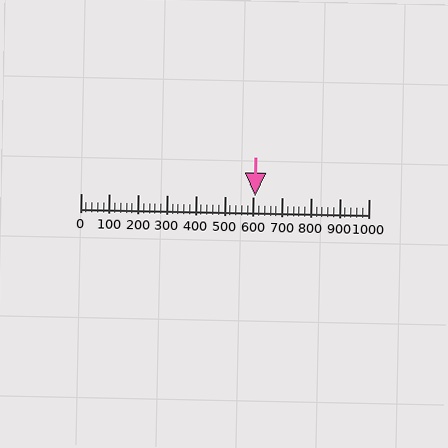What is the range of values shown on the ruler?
The ruler shows values from 0 to 1000.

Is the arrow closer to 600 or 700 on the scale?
The arrow is closer to 600.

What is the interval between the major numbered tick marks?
The major tick marks are spaced 100 units apart.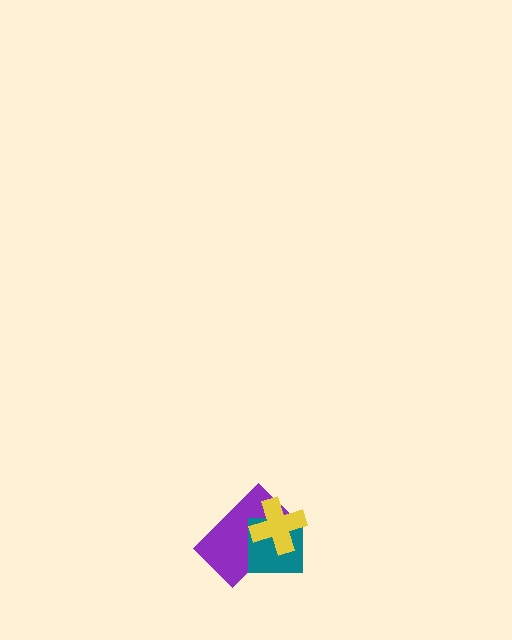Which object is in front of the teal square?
The yellow cross is in front of the teal square.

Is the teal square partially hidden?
Yes, it is partially covered by another shape.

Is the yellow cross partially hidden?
No, no other shape covers it.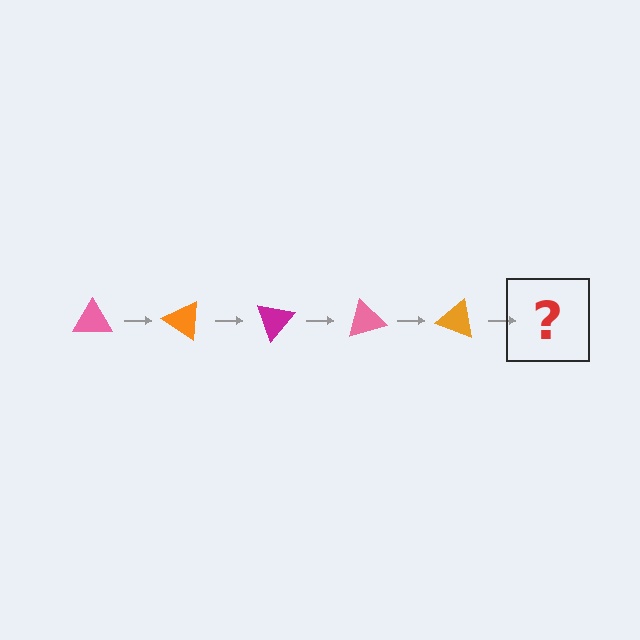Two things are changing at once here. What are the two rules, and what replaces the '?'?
The two rules are that it rotates 35 degrees each step and the color cycles through pink, orange, and magenta. The '?' should be a magenta triangle, rotated 175 degrees from the start.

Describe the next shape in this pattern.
It should be a magenta triangle, rotated 175 degrees from the start.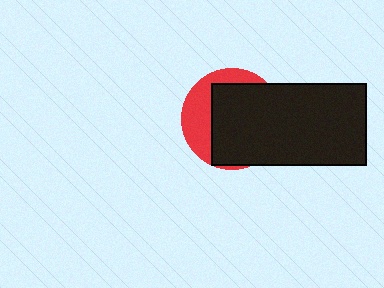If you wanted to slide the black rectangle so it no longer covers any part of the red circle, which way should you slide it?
Slide it toward the lower-right — that is the most direct way to separate the two shapes.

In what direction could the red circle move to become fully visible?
The red circle could move toward the upper-left. That would shift it out from behind the black rectangle entirely.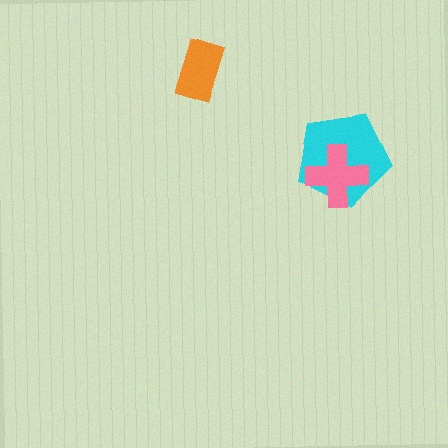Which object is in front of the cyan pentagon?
The pink cross is in front of the cyan pentagon.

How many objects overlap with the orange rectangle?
0 objects overlap with the orange rectangle.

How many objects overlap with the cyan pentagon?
1 object overlaps with the cyan pentagon.